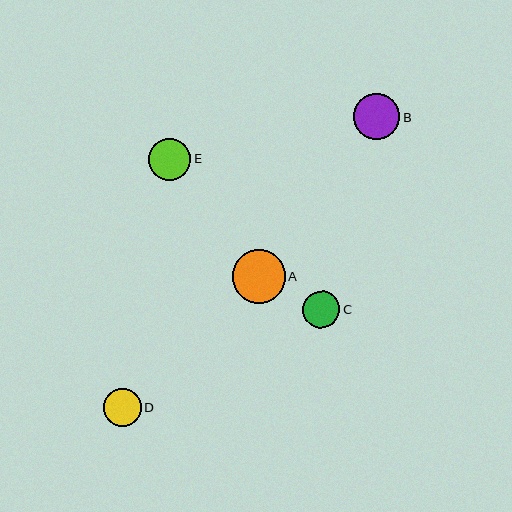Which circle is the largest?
Circle A is the largest with a size of approximately 53 pixels.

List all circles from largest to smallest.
From largest to smallest: A, B, E, D, C.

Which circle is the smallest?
Circle C is the smallest with a size of approximately 37 pixels.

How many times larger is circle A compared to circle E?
Circle A is approximately 1.3 times the size of circle E.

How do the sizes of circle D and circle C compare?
Circle D and circle C are approximately the same size.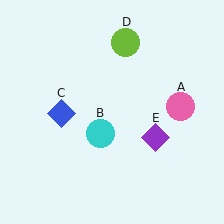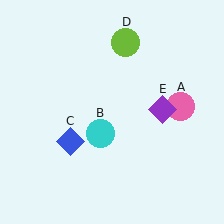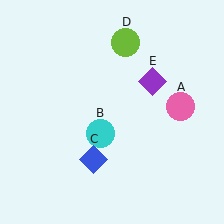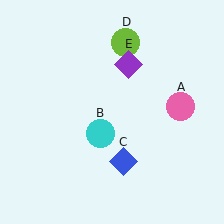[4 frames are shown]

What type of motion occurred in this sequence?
The blue diamond (object C), purple diamond (object E) rotated counterclockwise around the center of the scene.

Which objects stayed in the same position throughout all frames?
Pink circle (object A) and cyan circle (object B) and lime circle (object D) remained stationary.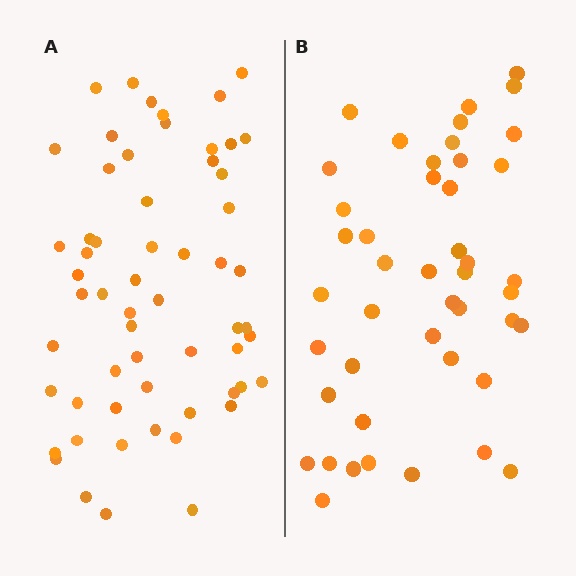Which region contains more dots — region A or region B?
Region A (the left region) has more dots.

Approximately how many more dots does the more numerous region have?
Region A has approximately 15 more dots than region B.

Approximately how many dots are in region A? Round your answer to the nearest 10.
About 60 dots. (The exact count is 59, which rounds to 60.)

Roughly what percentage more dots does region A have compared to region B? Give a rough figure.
About 30% more.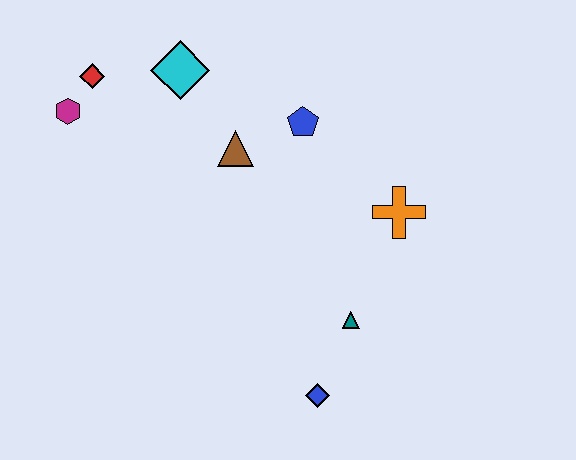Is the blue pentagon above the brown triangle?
Yes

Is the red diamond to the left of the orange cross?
Yes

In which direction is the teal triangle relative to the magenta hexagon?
The teal triangle is to the right of the magenta hexagon.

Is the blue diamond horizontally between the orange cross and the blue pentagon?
Yes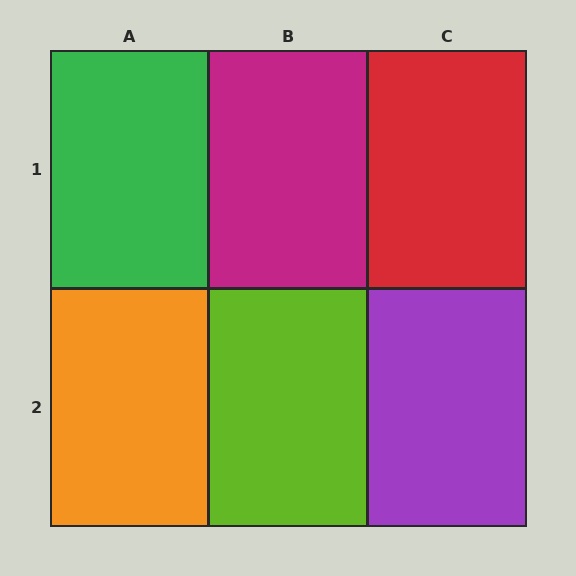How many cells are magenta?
1 cell is magenta.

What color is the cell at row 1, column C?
Red.